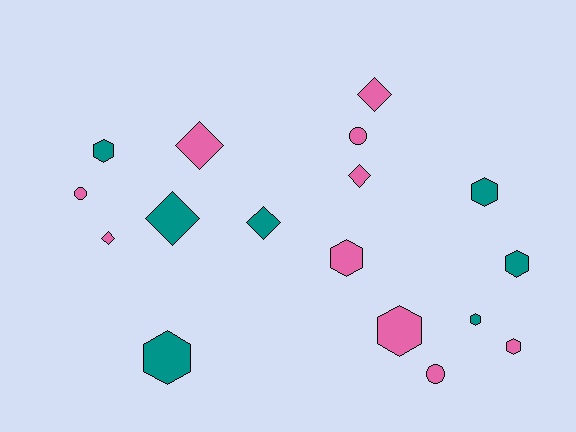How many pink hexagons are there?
There are 3 pink hexagons.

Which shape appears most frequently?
Hexagon, with 8 objects.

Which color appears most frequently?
Pink, with 10 objects.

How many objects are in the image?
There are 17 objects.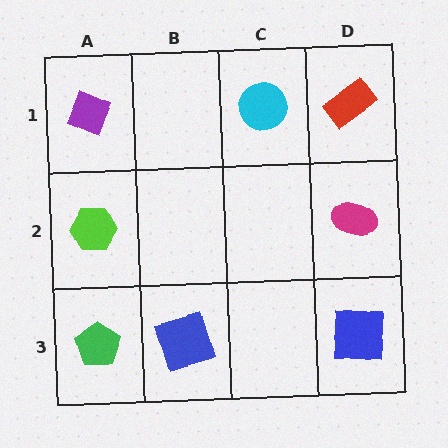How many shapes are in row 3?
3 shapes.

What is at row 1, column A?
A purple diamond.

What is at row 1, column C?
A cyan circle.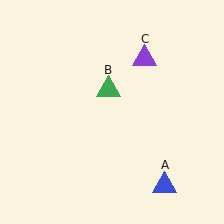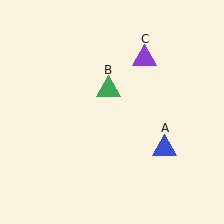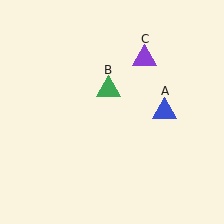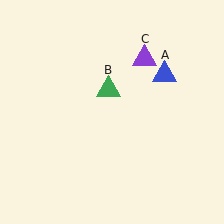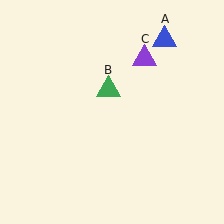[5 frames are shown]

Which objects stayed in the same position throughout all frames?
Green triangle (object B) and purple triangle (object C) remained stationary.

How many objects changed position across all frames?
1 object changed position: blue triangle (object A).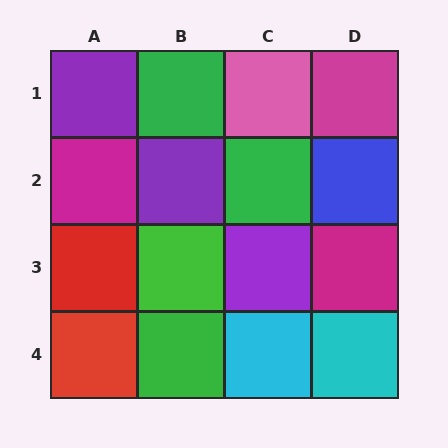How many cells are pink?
1 cell is pink.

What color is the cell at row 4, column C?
Cyan.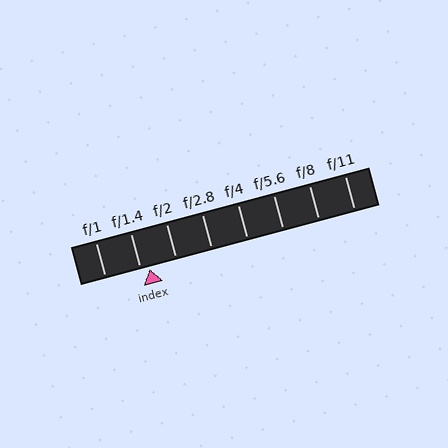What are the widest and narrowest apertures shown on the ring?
The widest aperture shown is f/1 and the narrowest is f/11.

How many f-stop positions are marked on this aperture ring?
There are 8 f-stop positions marked.